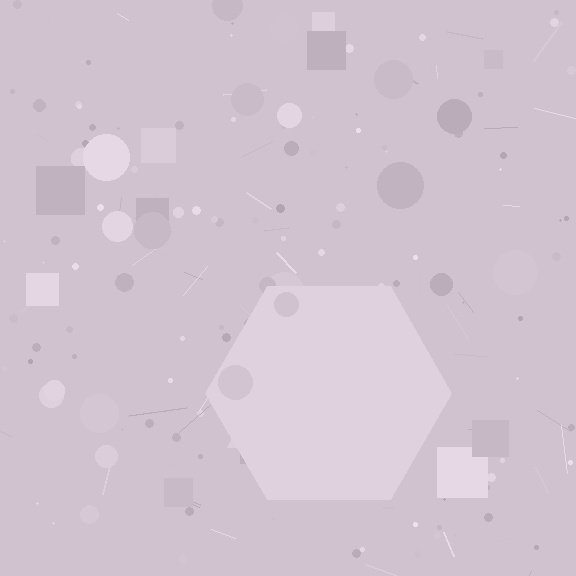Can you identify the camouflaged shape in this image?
The camouflaged shape is a hexagon.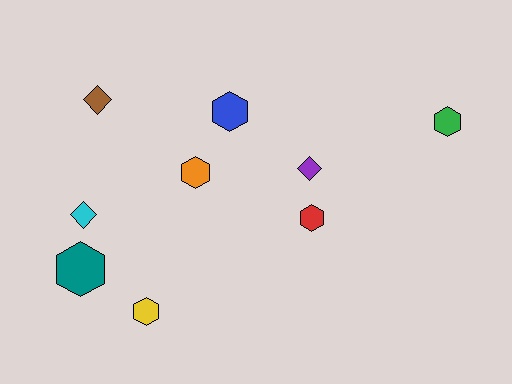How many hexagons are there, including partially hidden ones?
There are 6 hexagons.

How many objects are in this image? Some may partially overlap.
There are 9 objects.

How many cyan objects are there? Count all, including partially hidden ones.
There is 1 cyan object.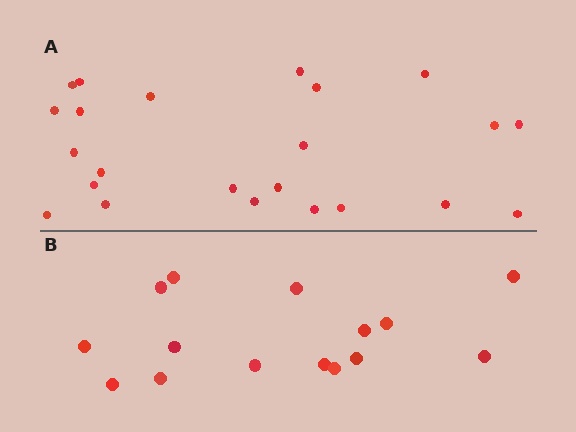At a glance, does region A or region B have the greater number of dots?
Region A (the top region) has more dots.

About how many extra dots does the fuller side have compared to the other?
Region A has roughly 8 or so more dots than region B.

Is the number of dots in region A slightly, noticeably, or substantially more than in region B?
Region A has substantially more. The ratio is roughly 1.5 to 1.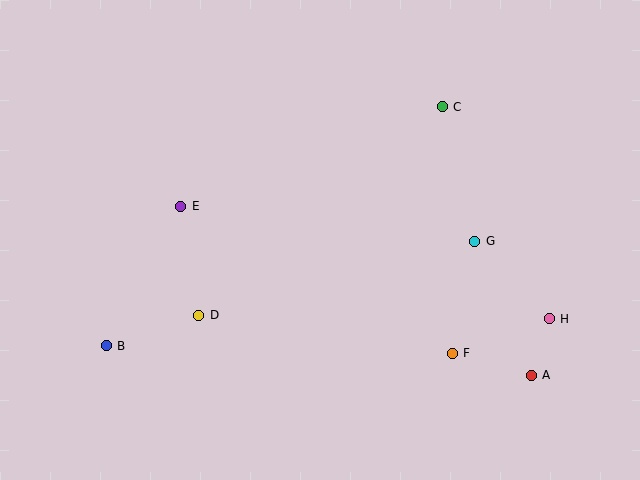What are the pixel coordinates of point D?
Point D is at (199, 315).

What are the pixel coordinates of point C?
Point C is at (442, 107).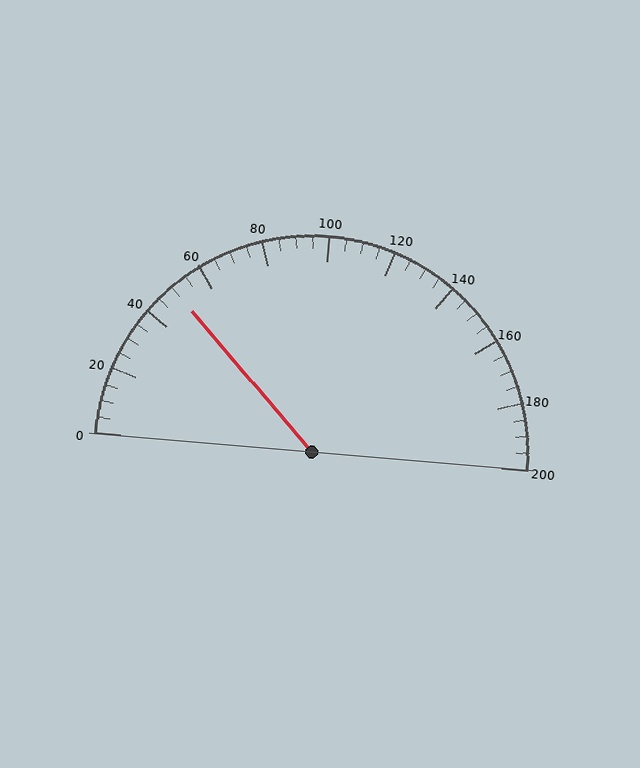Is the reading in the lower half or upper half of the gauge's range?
The reading is in the lower half of the range (0 to 200).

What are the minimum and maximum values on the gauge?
The gauge ranges from 0 to 200.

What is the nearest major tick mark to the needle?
The nearest major tick mark is 40.